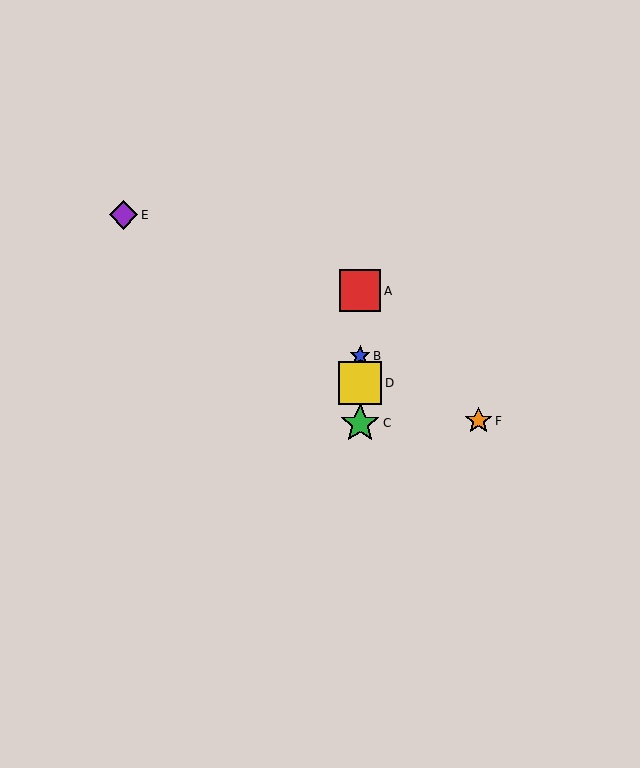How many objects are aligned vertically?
4 objects (A, B, C, D) are aligned vertically.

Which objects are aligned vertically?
Objects A, B, C, D are aligned vertically.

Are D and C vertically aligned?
Yes, both are at x≈360.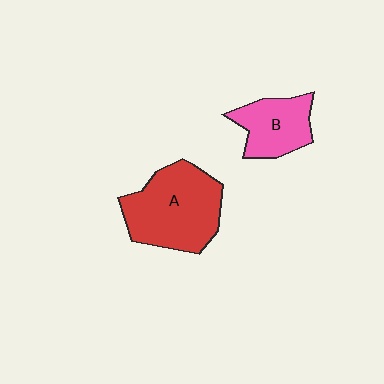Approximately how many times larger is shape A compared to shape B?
Approximately 1.7 times.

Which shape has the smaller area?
Shape B (pink).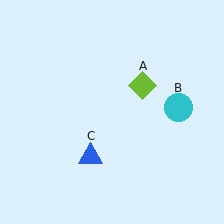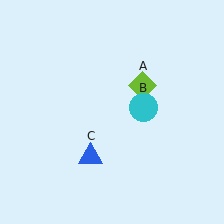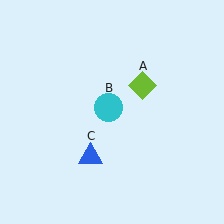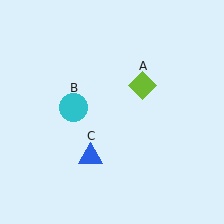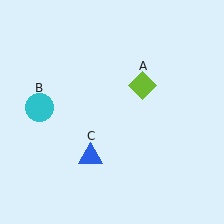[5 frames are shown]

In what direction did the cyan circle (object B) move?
The cyan circle (object B) moved left.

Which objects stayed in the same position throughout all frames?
Lime diamond (object A) and blue triangle (object C) remained stationary.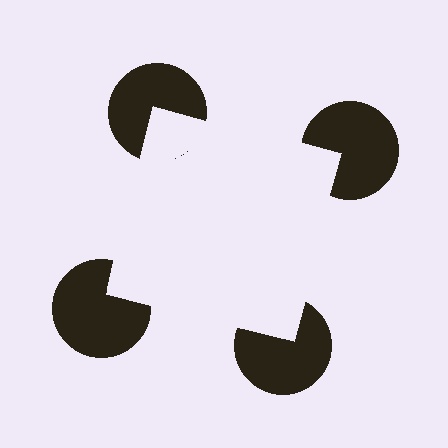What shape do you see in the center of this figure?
An illusory square — its edges are inferred from the aligned wedge cuts in the pac-man discs, not physically drawn.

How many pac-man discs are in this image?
There are 4 — one at each vertex of the illusory square.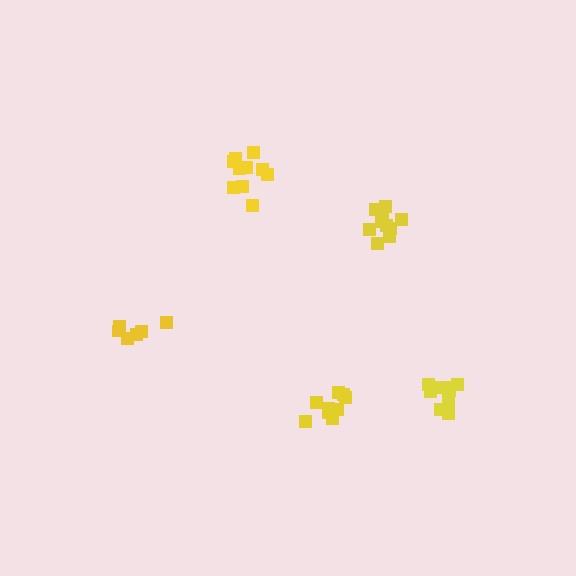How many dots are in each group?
Group 1: 10 dots, Group 2: 6 dots, Group 3: 10 dots, Group 4: 10 dots, Group 5: 9 dots (45 total).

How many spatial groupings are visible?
There are 5 spatial groupings.